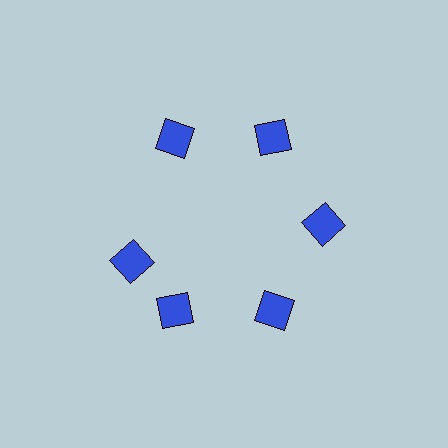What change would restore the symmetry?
The symmetry would be restored by rotating it back into even spacing with its neighbors so that all 6 squares sit at equal angles and equal distance from the center.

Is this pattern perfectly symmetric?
No. The 6 blue squares are arranged in a ring, but one element near the 9 o'clock position is rotated out of alignment along the ring, breaking the 6-fold rotational symmetry.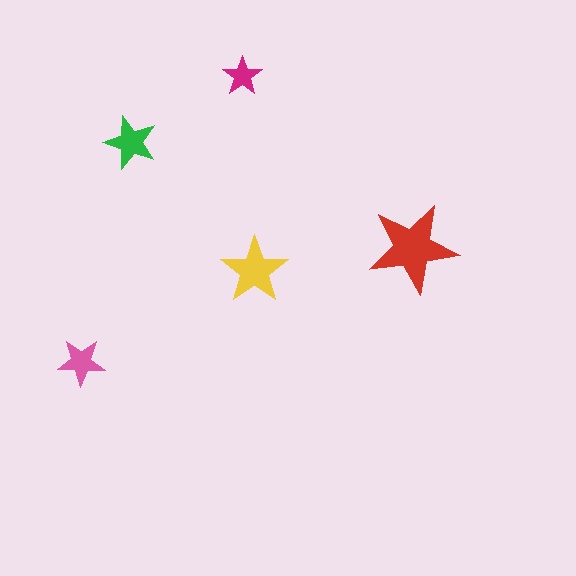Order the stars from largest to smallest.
the red one, the yellow one, the green one, the pink one, the magenta one.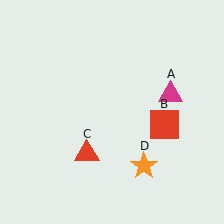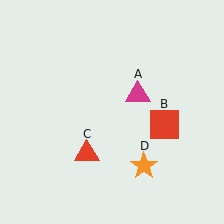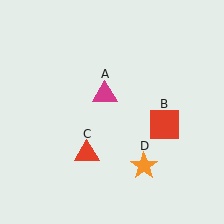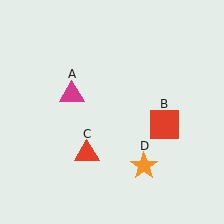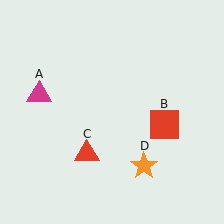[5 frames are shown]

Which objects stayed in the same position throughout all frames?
Red square (object B) and red triangle (object C) and orange star (object D) remained stationary.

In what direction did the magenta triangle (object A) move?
The magenta triangle (object A) moved left.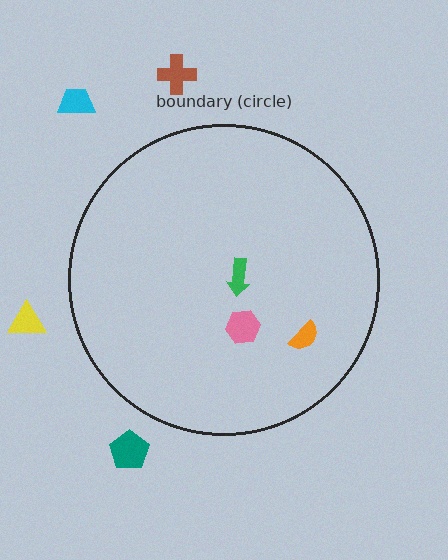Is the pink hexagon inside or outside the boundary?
Inside.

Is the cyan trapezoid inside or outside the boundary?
Outside.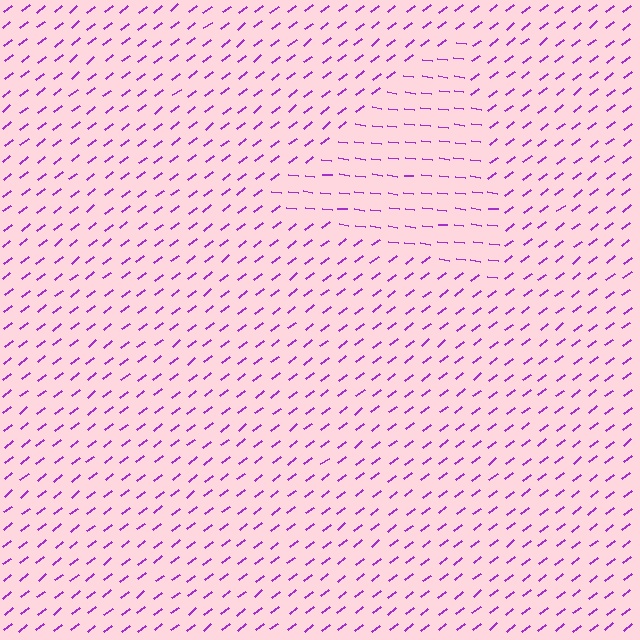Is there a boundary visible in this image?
Yes, there is a texture boundary formed by a change in line orientation.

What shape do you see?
I see a triangle.